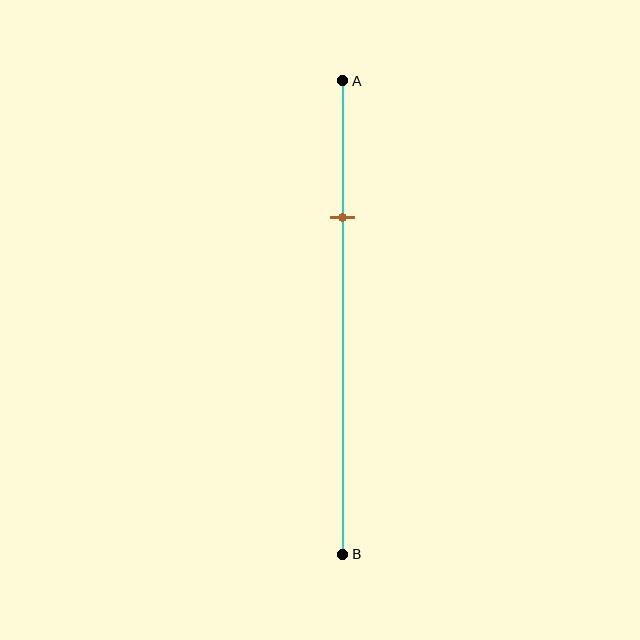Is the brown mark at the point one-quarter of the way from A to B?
No, the mark is at about 30% from A, not at the 25% one-quarter point.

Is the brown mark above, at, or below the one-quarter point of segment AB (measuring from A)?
The brown mark is below the one-quarter point of segment AB.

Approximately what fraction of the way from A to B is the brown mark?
The brown mark is approximately 30% of the way from A to B.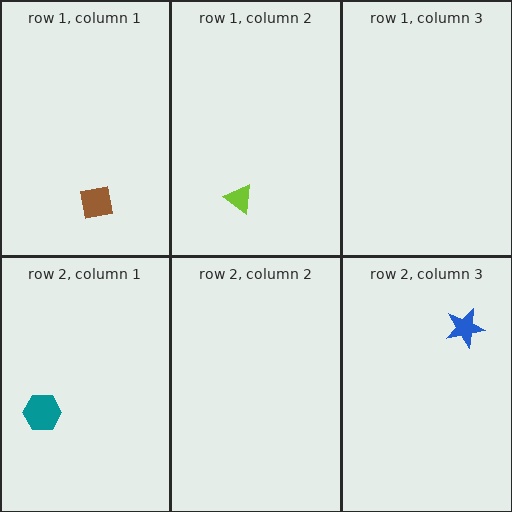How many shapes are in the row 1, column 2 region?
1.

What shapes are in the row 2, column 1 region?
The teal hexagon.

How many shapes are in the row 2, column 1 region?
1.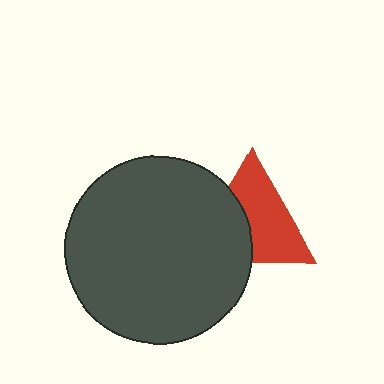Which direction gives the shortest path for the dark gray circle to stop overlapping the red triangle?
Moving left gives the shortest separation.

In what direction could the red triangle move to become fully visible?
The red triangle could move right. That would shift it out from behind the dark gray circle entirely.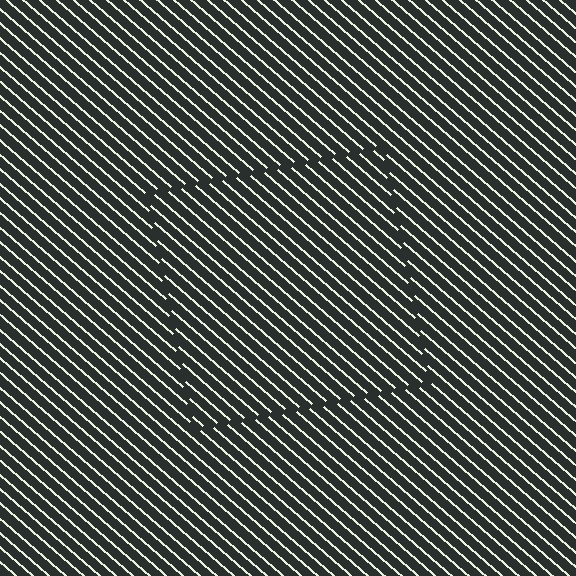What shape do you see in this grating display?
An illusory square. The interior of the shape contains the same grating, shifted by half a period — the contour is defined by the phase discontinuity where line-ends from the inner and outer gratings abut.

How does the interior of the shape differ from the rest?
The interior of the shape contains the same grating, shifted by half a period — the contour is defined by the phase discontinuity where line-ends from the inner and outer gratings abut.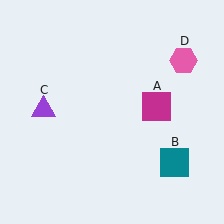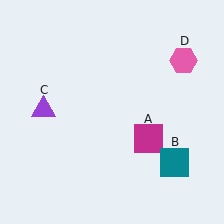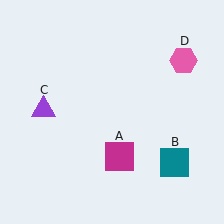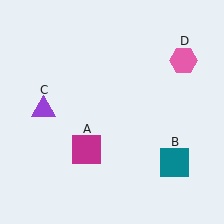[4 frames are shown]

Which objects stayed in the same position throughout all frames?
Teal square (object B) and purple triangle (object C) and pink hexagon (object D) remained stationary.